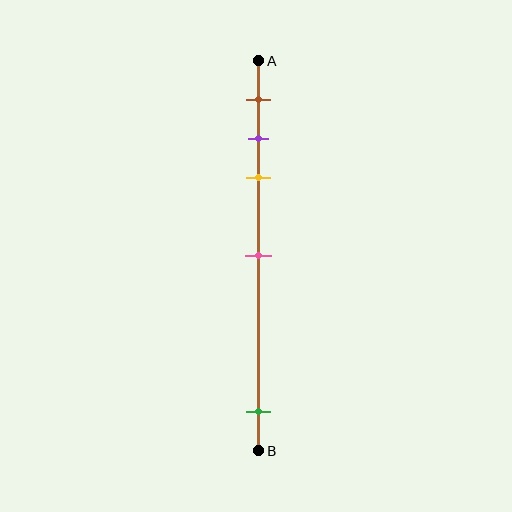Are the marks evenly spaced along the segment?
No, the marks are not evenly spaced.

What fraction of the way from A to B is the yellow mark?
The yellow mark is approximately 30% (0.3) of the way from A to B.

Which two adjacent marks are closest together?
The purple and yellow marks are the closest adjacent pair.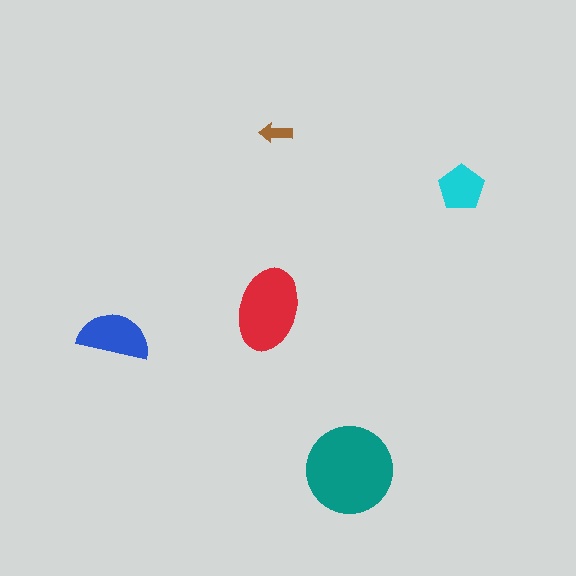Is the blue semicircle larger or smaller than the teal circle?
Smaller.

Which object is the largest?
The teal circle.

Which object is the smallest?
The brown arrow.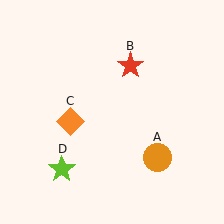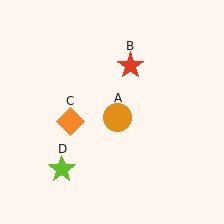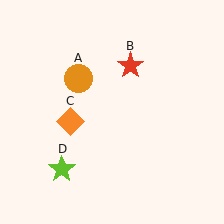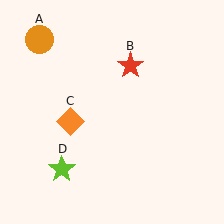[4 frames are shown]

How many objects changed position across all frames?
1 object changed position: orange circle (object A).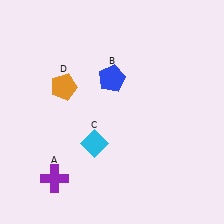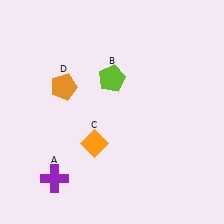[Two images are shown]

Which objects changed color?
B changed from blue to lime. C changed from cyan to orange.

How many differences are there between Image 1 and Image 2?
There are 2 differences between the two images.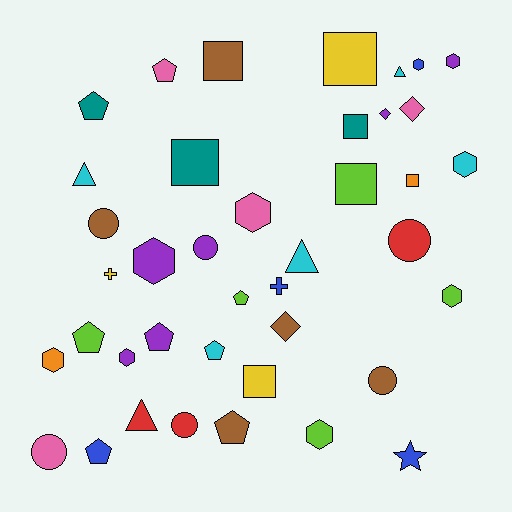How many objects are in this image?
There are 40 objects.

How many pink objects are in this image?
There are 4 pink objects.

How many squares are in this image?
There are 7 squares.